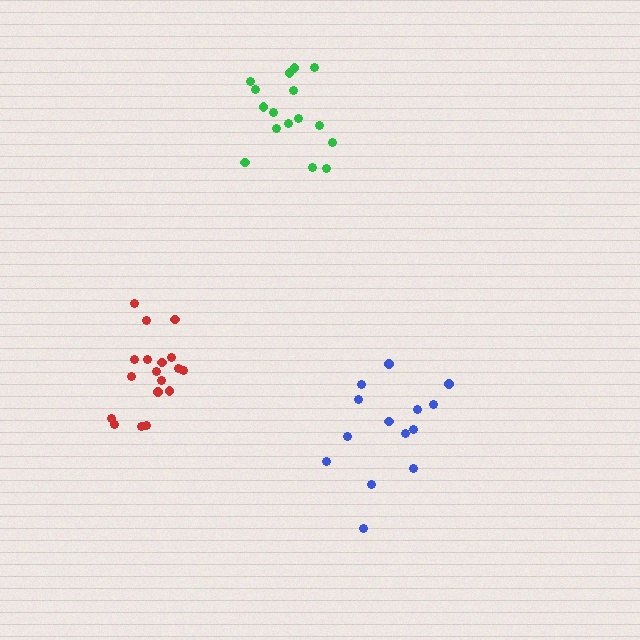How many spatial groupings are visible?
There are 3 spatial groupings.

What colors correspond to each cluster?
The clusters are colored: blue, red, green.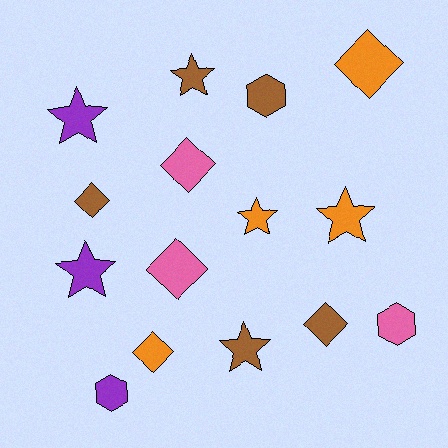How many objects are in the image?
There are 15 objects.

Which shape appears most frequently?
Diamond, with 6 objects.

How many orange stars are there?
There are 2 orange stars.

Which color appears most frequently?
Brown, with 5 objects.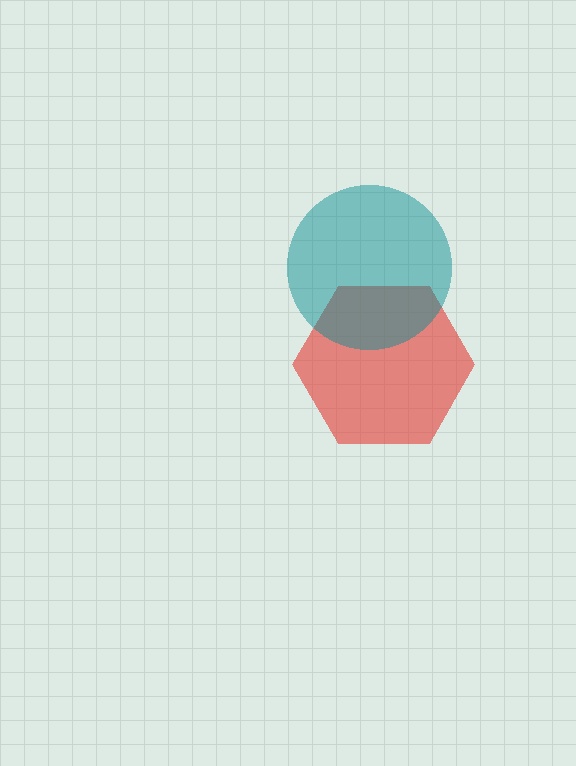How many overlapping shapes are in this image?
There are 2 overlapping shapes in the image.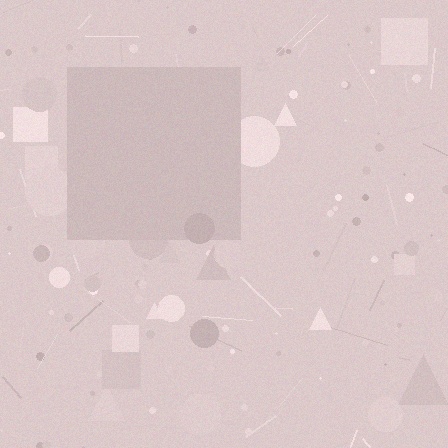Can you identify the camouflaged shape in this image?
The camouflaged shape is a square.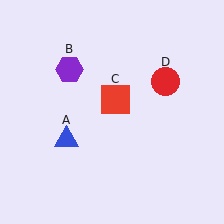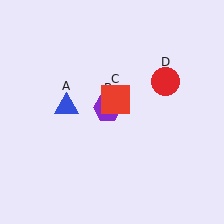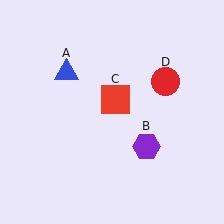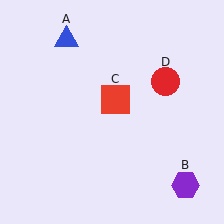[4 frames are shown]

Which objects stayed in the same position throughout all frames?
Red square (object C) and red circle (object D) remained stationary.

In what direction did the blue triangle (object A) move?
The blue triangle (object A) moved up.